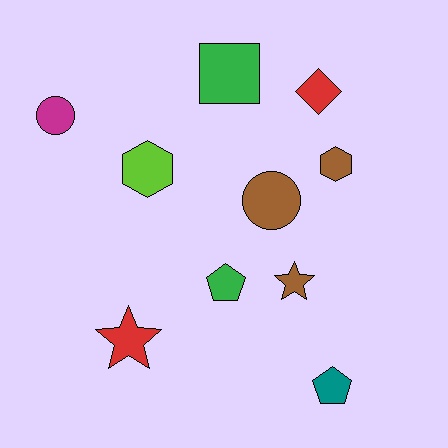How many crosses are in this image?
There are no crosses.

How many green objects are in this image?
There are 2 green objects.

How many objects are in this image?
There are 10 objects.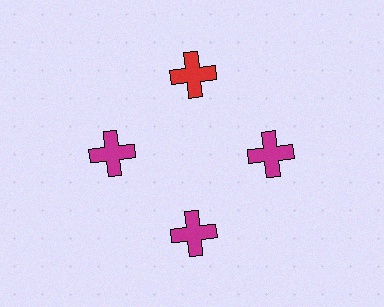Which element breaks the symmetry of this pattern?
The red cross at roughly the 12 o'clock position breaks the symmetry. All other shapes are magenta crosses.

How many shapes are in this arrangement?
There are 4 shapes arranged in a ring pattern.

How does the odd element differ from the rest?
It has a different color: red instead of magenta.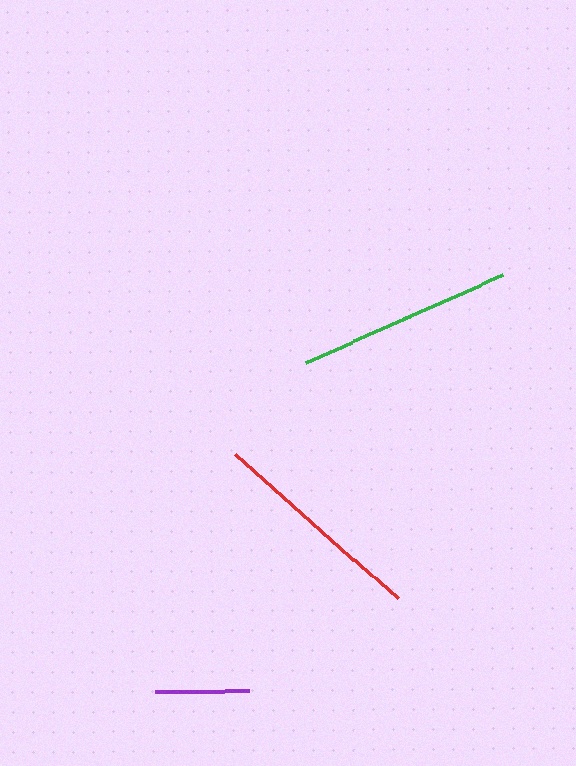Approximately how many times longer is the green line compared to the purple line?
The green line is approximately 2.3 times the length of the purple line.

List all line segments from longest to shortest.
From longest to shortest: red, green, purple.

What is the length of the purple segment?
The purple segment is approximately 94 pixels long.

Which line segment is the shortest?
The purple line is the shortest at approximately 94 pixels.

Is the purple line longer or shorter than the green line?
The green line is longer than the purple line.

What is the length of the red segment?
The red segment is approximately 217 pixels long.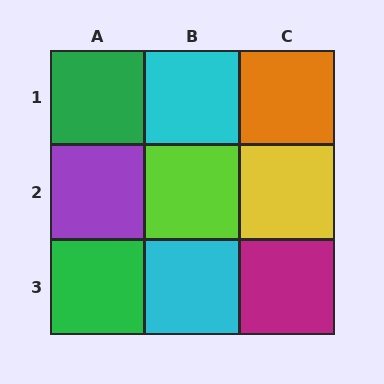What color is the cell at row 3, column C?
Magenta.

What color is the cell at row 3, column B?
Cyan.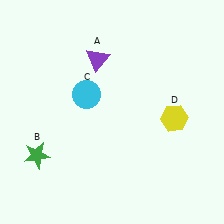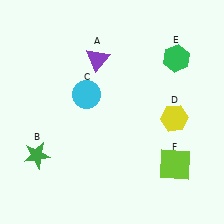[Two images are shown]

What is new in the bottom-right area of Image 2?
A lime square (F) was added in the bottom-right area of Image 2.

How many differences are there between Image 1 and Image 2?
There are 2 differences between the two images.